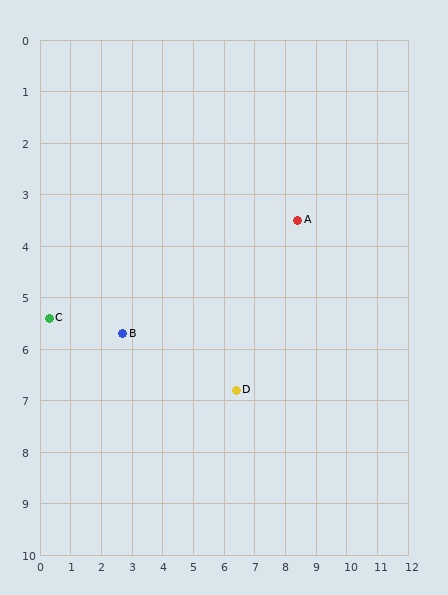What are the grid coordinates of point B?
Point B is at approximately (2.7, 5.7).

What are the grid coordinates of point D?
Point D is at approximately (6.4, 6.8).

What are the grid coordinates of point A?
Point A is at approximately (8.4, 3.5).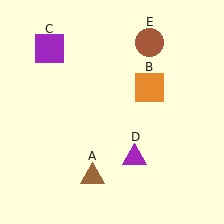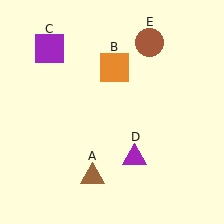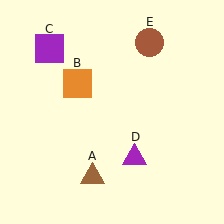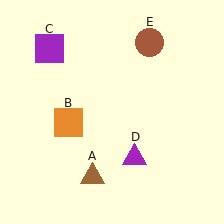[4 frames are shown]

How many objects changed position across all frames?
1 object changed position: orange square (object B).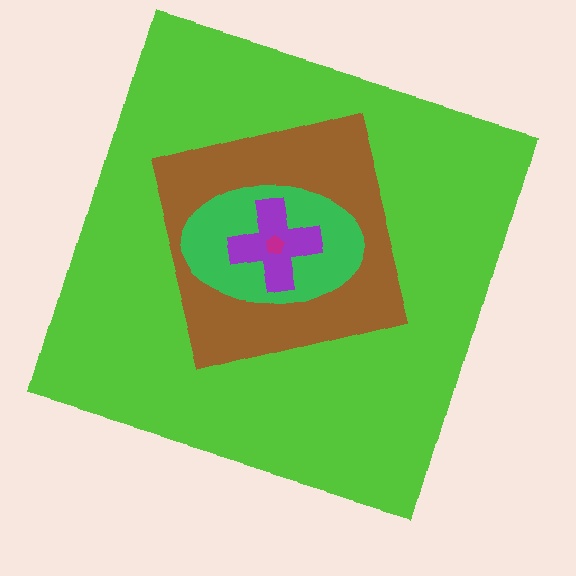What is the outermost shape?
The lime square.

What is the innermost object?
The magenta pentagon.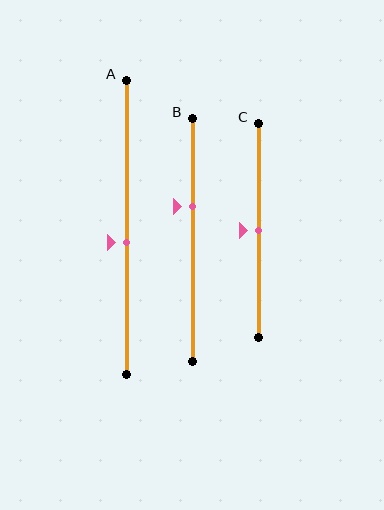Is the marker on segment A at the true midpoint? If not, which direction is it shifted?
No, the marker on segment A is shifted downward by about 5% of the segment length.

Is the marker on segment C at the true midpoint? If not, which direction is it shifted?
Yes, the marker on segment C is at the true midpoint.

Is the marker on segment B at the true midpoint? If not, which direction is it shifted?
No, the marker on segment B is shifted upward by about 14% of the segment length.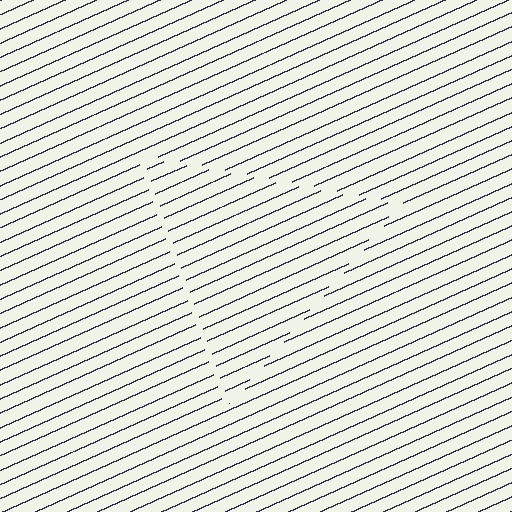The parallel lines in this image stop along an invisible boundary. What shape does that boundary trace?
An illusory triangle. The interior of the shape contains the same grating, shifted by half a period — the contour is defined by the phase discontinuity where line-ends from the inner and outer gratings abut.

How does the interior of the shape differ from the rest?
The interior of the shape contains the same grating, shifted by half a period — the contour is defined by the phase discontinuity where line-ends from the inner and outer gratings abut.